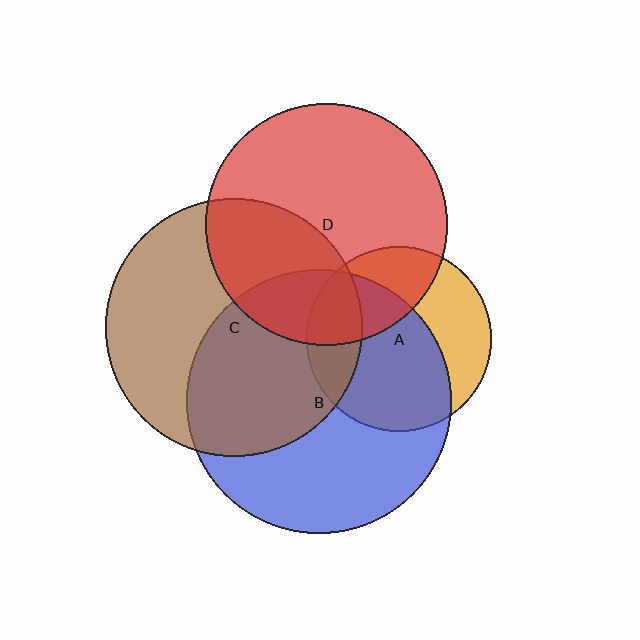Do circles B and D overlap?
Yes.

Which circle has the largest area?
Circle B (blue).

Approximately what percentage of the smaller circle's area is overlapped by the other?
Approximately 20%.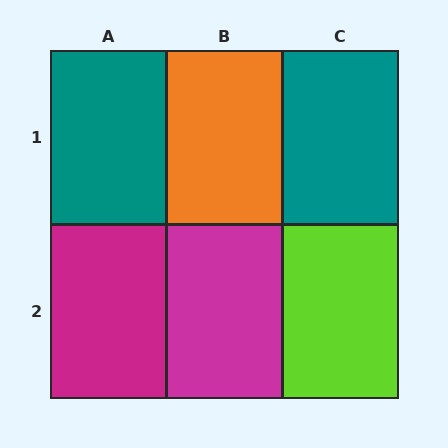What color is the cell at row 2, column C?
Lime.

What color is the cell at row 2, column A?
Magenta.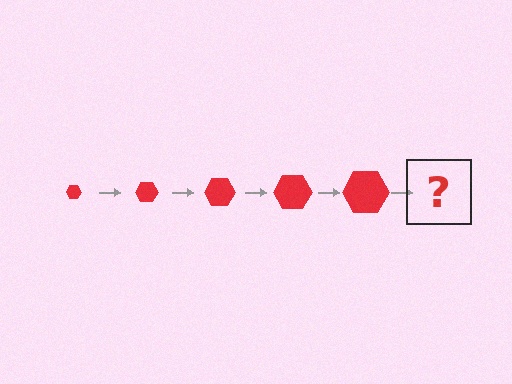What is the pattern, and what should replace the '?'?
The pattern is that the hexagon gets progressively larger each step. The '?' should be a red hexagon, larger than the previous one.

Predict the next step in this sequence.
The next step is a red hexagon, larger than the previous one.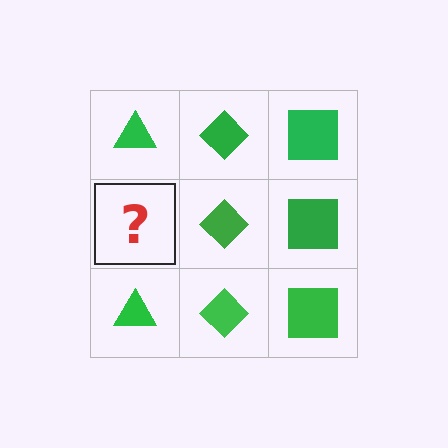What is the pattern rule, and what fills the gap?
The rule is that each column has a consistent shape. The gap should be filled with a green triangle.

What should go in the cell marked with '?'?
The missing cell should contain a green triangle.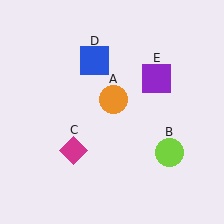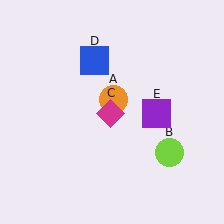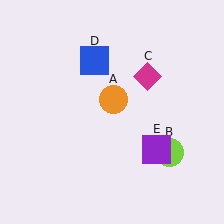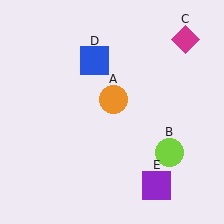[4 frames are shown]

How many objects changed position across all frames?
2 objects changed position: magenta diamond (object C), purple square (object E).